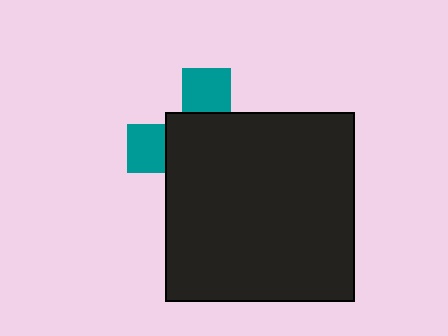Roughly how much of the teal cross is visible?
A small part of it is visible (roughly 30%).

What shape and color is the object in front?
The object in front is a black square.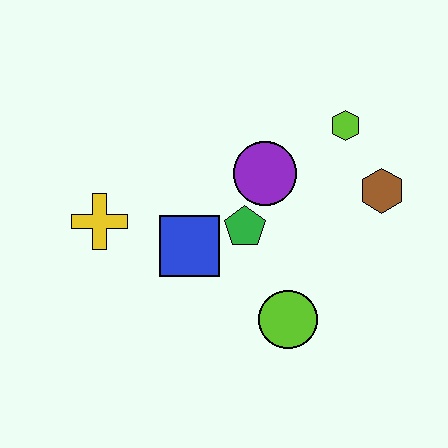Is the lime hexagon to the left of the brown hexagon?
Yes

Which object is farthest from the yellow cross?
The brown hexagon is farthest from the yellow cross.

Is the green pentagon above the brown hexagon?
No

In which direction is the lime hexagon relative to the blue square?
The lime hexagon is to the right of the blue square.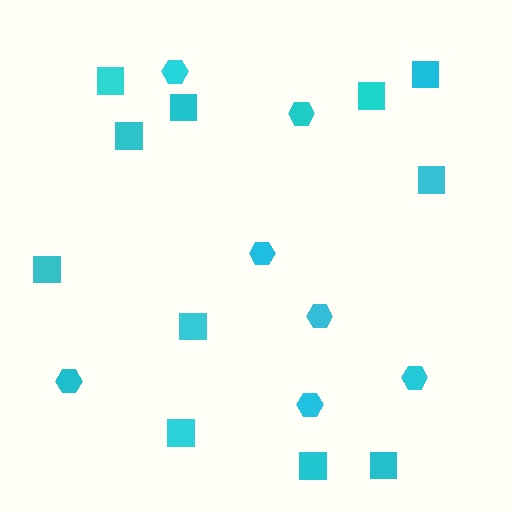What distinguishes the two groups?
There are 2 groups: one group of squares (11) and one group of hexagons (7).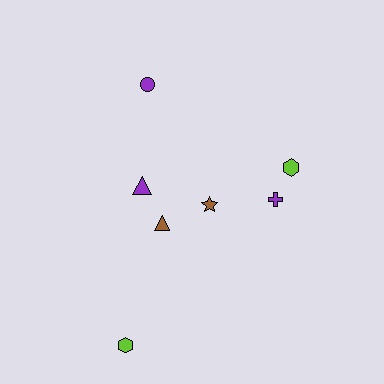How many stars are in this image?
There is 1 star.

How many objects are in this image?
There are 7 objects.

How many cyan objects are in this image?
There are no cyan objects.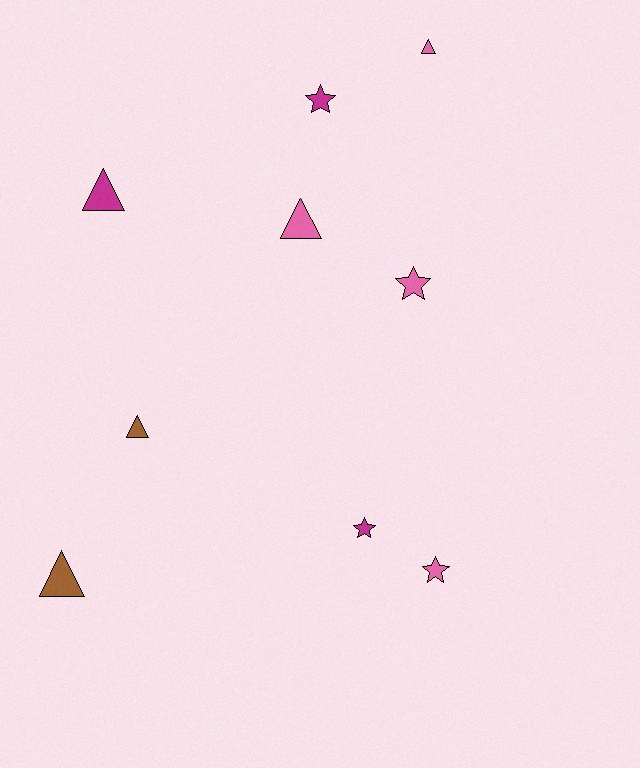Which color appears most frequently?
Pink, with 4 objects.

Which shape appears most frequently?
Triangle, with 5 objects.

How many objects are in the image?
There are 9 objects.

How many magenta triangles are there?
There is 1 magenta triangle.